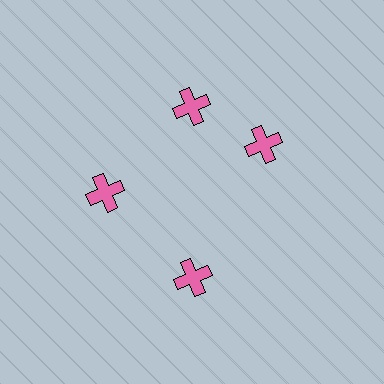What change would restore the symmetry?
The symmetry would be restored by rotating it back into even spacing with its neighbors so that all 4 crosses sit at equal angles and equal distance from the center.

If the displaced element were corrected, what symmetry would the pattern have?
It would have 4-fold rotational symmetry — the pattern would map onto itself every 90 degrees.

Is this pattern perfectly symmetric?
No. The 4 pink crosses are arranged in a ring, but one element near the 3 o'clock position is rotated out of alignment along the ring, breaking the 4-fold rotational symmetry.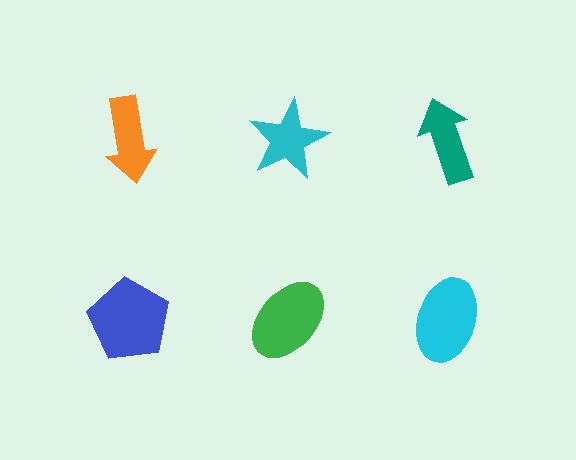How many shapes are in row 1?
3 shapes.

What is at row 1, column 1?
An orange arrow.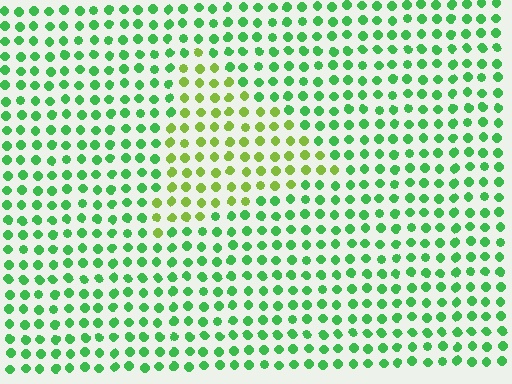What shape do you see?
I see a triangle.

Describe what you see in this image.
The image is filled with small green elements in a uniform arrangement. A triangle-shaped region is visible where the elements are tinted to a slightly different hue, forming a subtle color boundary.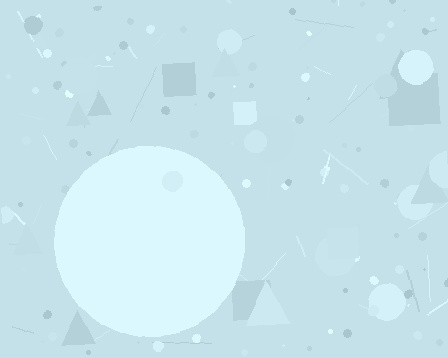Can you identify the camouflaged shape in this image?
The camouflaged shape is a circle.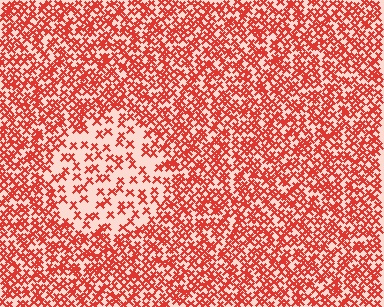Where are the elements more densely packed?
The elements are more densely packed outside the circle boundary.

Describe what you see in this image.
The image contains small red elements arranged at two different densities. A circle-shaped region is visible where the elements are less densely packed than the surrounding area.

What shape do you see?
I see a circle.